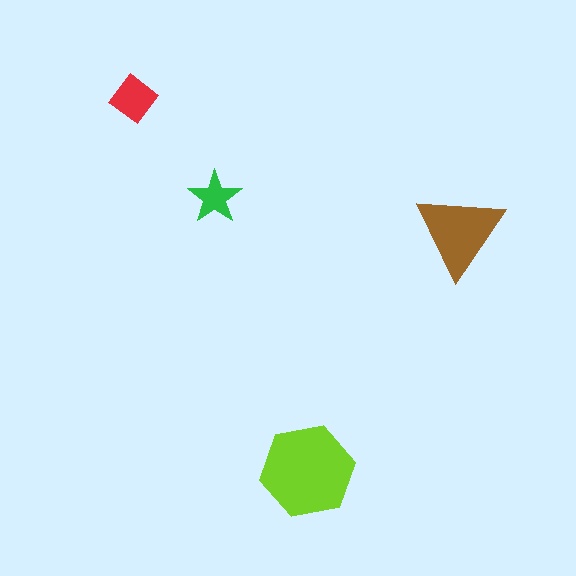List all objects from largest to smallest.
The lime hexagon, the brown triangle, the red diamond, the green star.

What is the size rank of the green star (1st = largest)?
4th.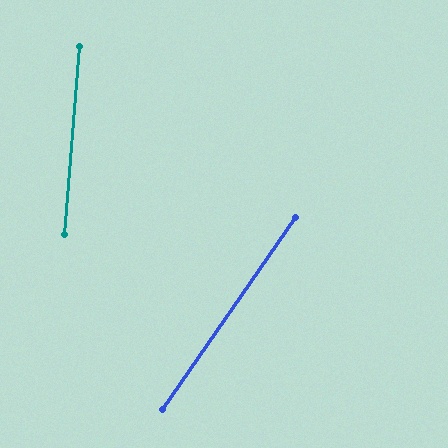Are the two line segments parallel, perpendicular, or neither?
Neither parallel nor perpendicular — they differ by about 30°.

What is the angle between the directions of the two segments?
Approximately 30 degrees.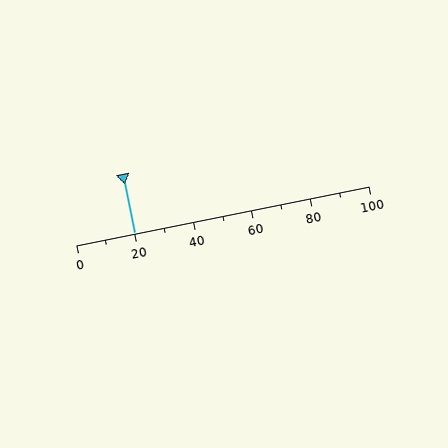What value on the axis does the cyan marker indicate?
The marker indicates approximately 20.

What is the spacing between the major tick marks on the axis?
The major ticks are spaced 20 apart.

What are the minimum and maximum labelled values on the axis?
The axis runs from 0 to 100.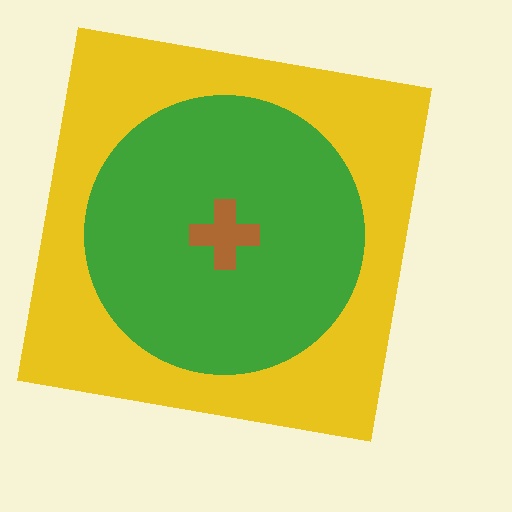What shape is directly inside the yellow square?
The green circle.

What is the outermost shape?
The yellow square.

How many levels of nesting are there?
3.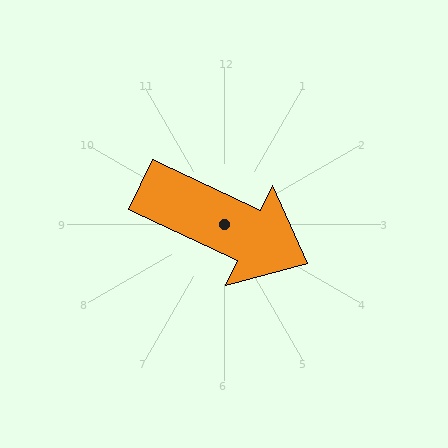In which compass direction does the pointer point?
Southeast.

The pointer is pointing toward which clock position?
Roughly 4 o'clock.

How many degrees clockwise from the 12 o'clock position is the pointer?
Approximately 115 degrees.